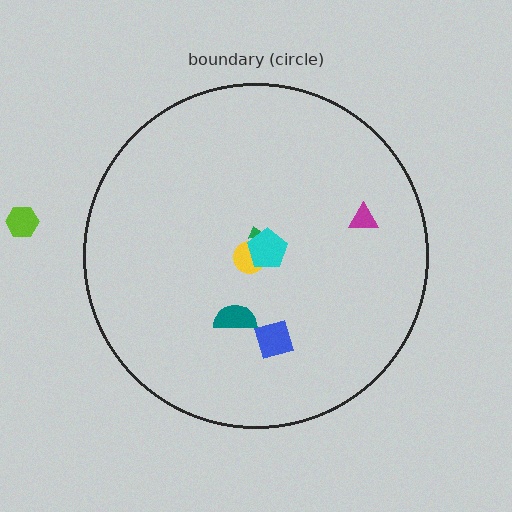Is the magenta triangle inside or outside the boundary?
Inside.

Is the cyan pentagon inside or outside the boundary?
Inside.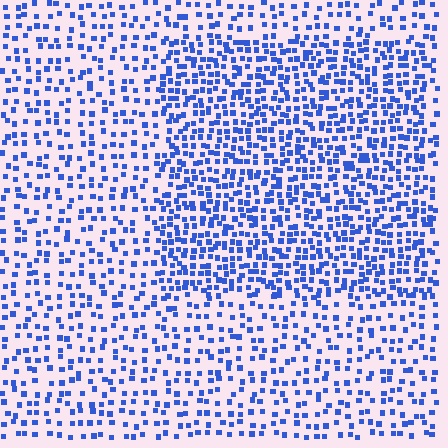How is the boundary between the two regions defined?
The boundary is defined by a change in element density (approximately 1.8x ratio). All elements are the same color, size, and shape.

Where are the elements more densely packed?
The elements are more densely packed inside the rectangle boundary.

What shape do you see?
I see a rectangle.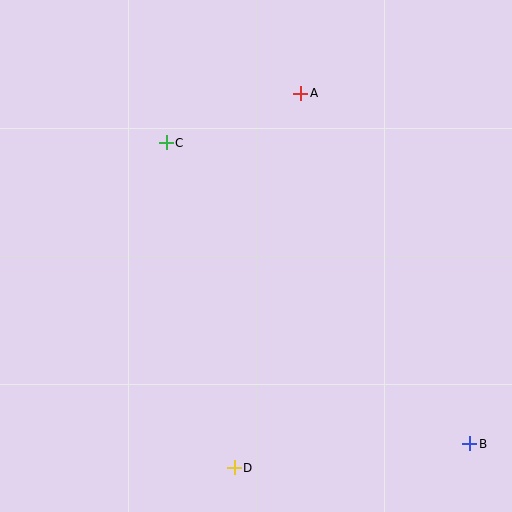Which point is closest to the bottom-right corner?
Point B is closest to the bottom-right corner.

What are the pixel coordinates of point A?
Point A is at (301, 93).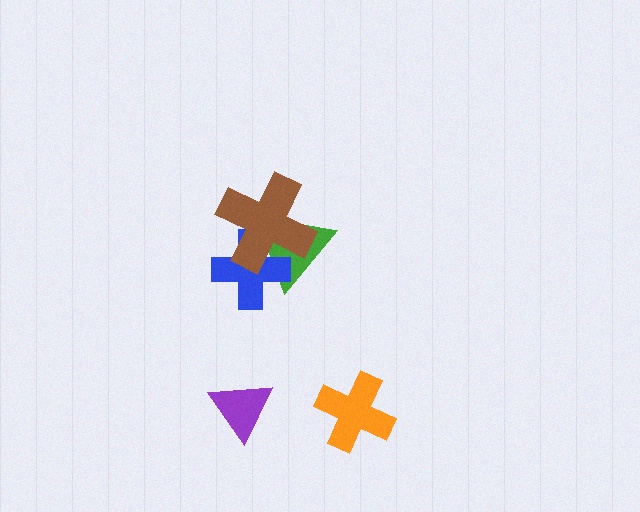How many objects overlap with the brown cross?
2 objects overlap with the brown cross.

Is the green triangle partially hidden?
Yes, it is partially covered by another shape.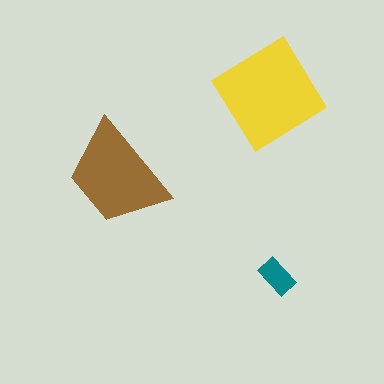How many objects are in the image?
There are 3 objects in the image.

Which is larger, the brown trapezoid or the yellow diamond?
The yellow diamond.